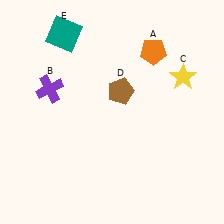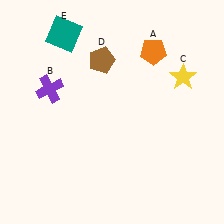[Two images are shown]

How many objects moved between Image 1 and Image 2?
1 object moved between the two images.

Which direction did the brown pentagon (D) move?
The brown pentagon (D) moved up.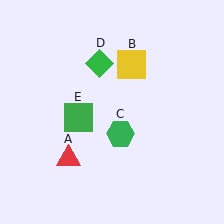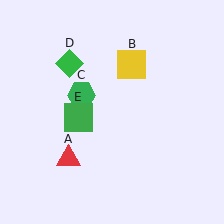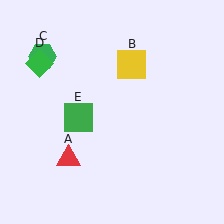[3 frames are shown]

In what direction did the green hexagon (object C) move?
The green hexagon (object C) moved up and to the left.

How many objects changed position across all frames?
2 objects changed position: green hexagon (object C), green diamond (object D).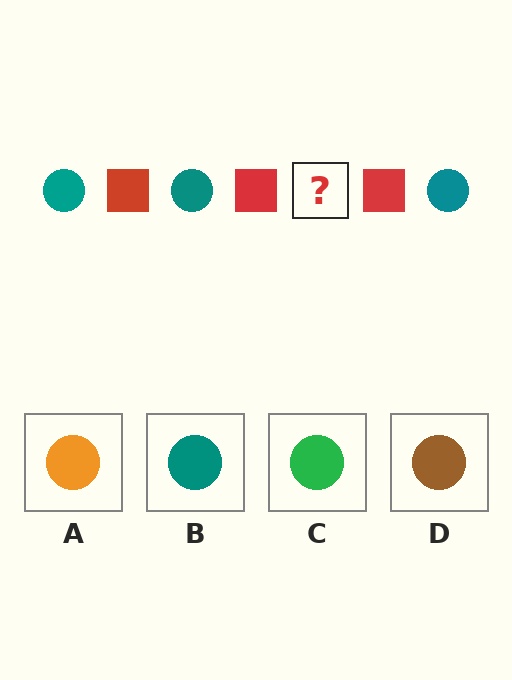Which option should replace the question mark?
Option B.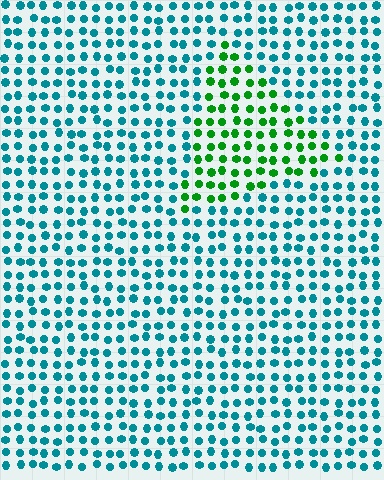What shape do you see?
I see a triangle.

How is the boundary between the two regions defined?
The boundary is defined purely by a slight shift in hue (about 58 degrees). Spacing, size, and orientation are identical on both sides.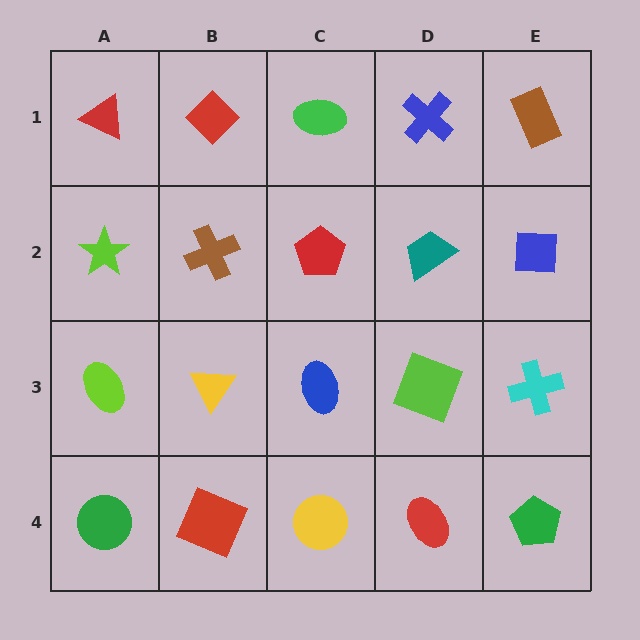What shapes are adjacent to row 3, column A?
A lime star (row 2, column A), a green circle (row 4, column A), a yellow triangle (row 3, column B).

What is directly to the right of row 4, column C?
A red ellipse.